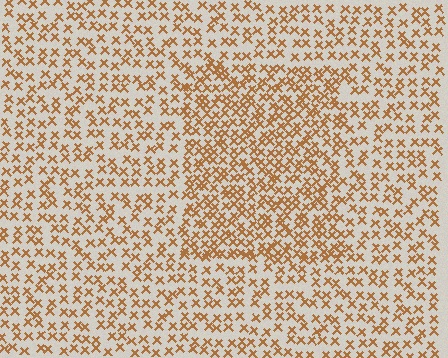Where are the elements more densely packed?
The elements are more densely packed inside the rectangle boundary.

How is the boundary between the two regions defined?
The boundary is defined by a change in element density (approximately 1.7x ratio). All elements are the same color, size, and shape.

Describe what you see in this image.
The image contains small brown elements arranged at two different densities. A rectangle-shaped region is visible where the elements are more densely packed than the surrounding area.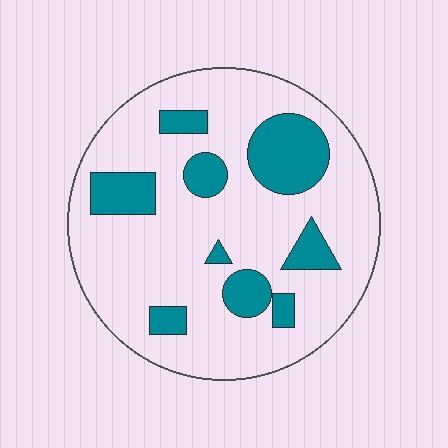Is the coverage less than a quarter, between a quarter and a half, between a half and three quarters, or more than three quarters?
Less than a quarter.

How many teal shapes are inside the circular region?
9.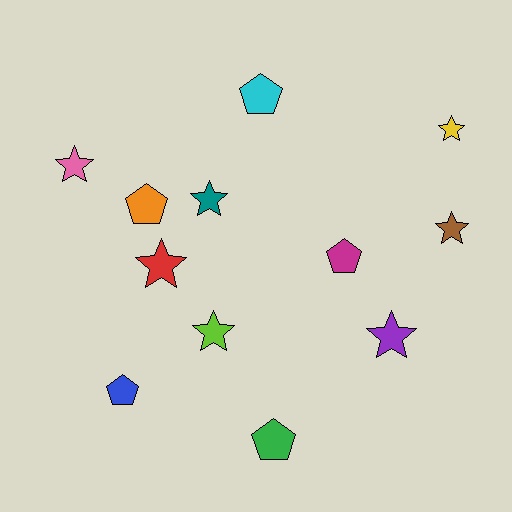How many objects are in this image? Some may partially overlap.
There are 12 objects.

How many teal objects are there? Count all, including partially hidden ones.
There is 1 teal object.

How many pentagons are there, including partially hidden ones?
There are 5 pentagons.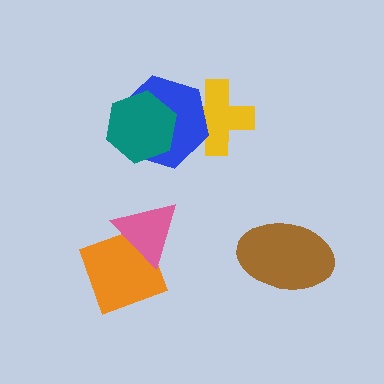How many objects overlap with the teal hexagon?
1 object overlaps with the teal hexagon.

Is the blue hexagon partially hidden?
Yes, it is partially covered by another shape.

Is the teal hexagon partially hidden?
No, no other shape covers it.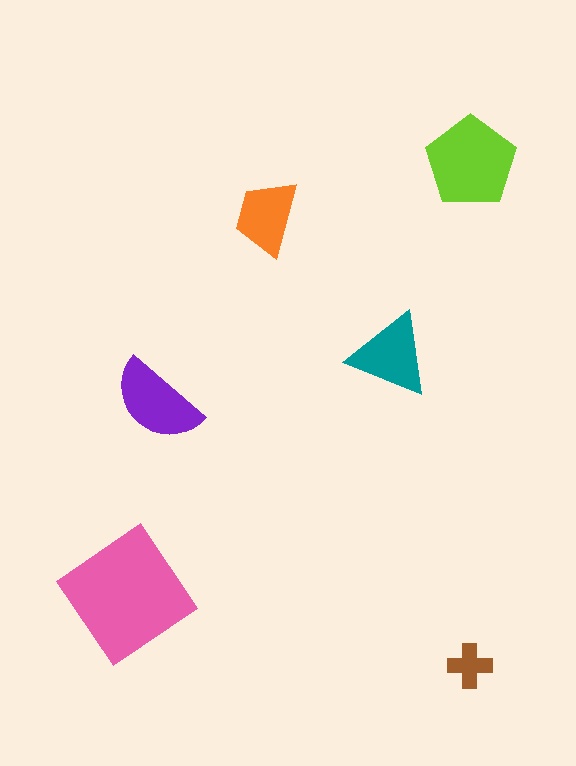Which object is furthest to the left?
The pink diamond is leftmost.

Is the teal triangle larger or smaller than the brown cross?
Larger.